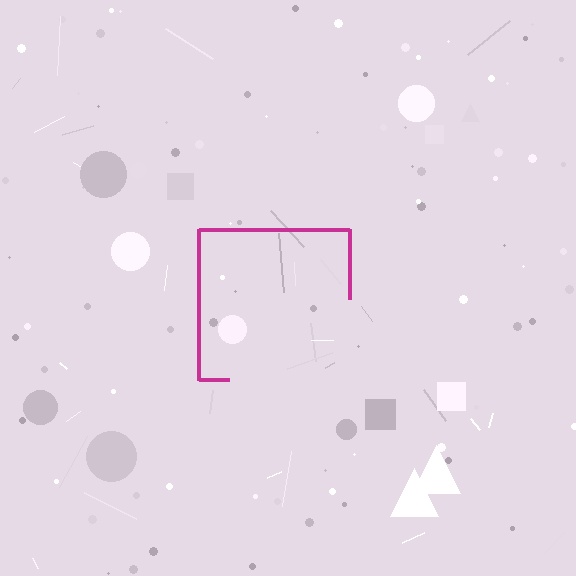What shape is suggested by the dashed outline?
The dashed outline suggests a square.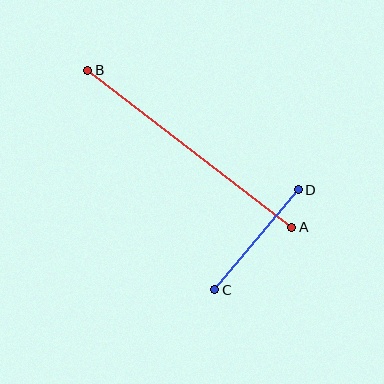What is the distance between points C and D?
The distance is approximately 130 pixels.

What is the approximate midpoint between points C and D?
The midpoint is at approximately (257, 240) pixels.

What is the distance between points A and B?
The distance is approximately 257 pixels.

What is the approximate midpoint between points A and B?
The midpoint is at approximately (190, 149) pixels.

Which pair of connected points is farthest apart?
Points A and B are farthest apart.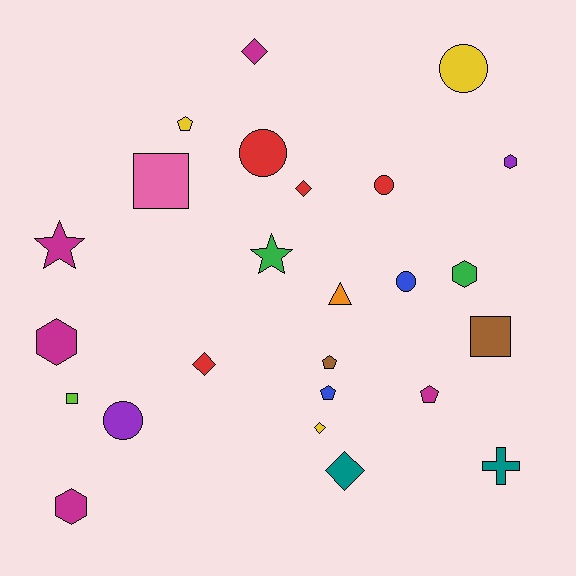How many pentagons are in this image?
There are 4 pentagons.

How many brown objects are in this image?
There are 2 brown objects.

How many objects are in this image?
There are 25 objects.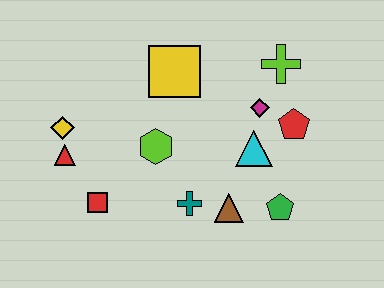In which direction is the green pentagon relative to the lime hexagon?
The green pentagon is to the right of the lime hexagon.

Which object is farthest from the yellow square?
The green pentagon is farthest from the yellow square.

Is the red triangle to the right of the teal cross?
No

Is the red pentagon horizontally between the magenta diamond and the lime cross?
No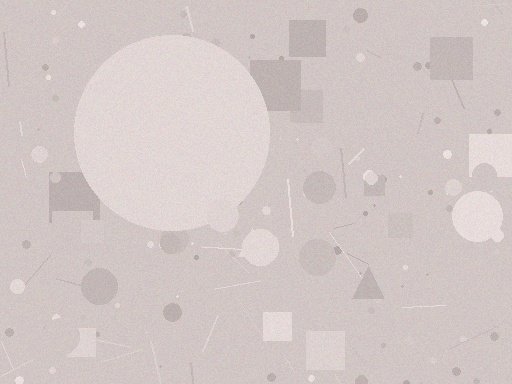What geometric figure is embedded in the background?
A circle is embedded in the background.